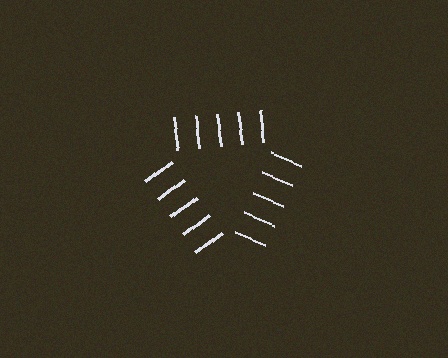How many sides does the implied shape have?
3 sides — the line-ends trace a triangle.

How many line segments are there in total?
15 — 5 along each of the 3 edges.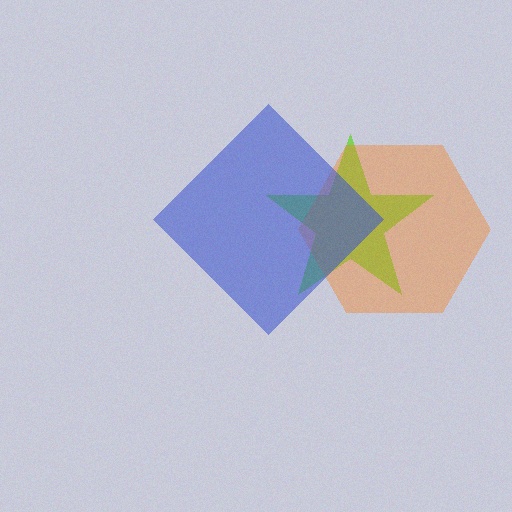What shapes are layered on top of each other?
The layered shapes are: a lime star, an orange hexagon, a blue diamond.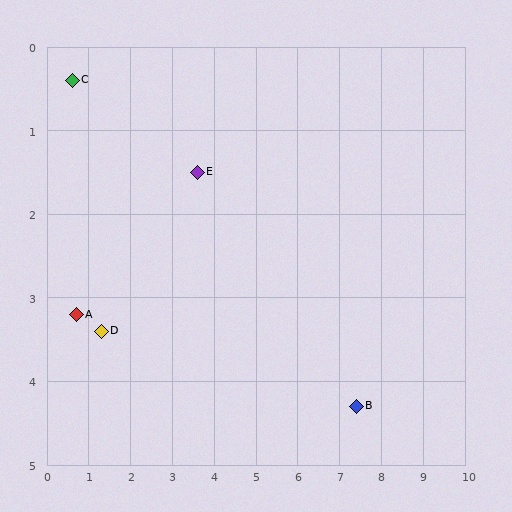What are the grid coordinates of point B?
Point B is at approximately (7.4, 4.3).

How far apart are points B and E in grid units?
Points B and E are about 4.7 grid units apart.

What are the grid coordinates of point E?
Point E is at approximately (3.6, 1.5).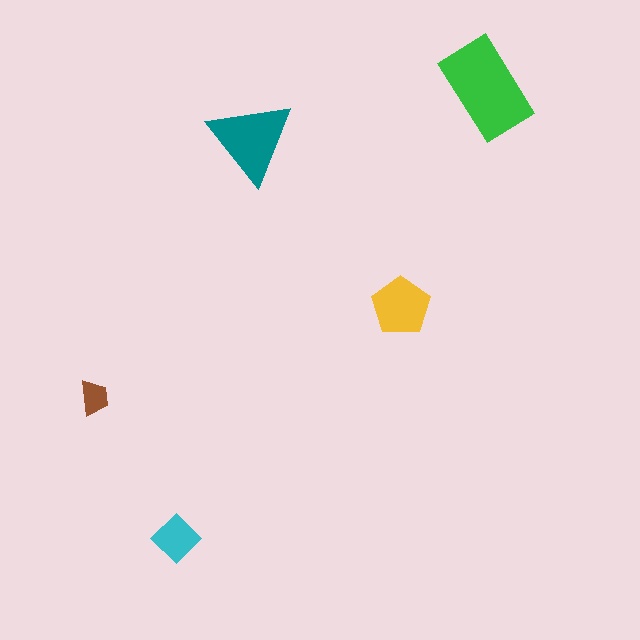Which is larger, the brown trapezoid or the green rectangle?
The green rectangle.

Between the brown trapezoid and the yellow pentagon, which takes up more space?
The yellow pentagon.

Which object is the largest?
The green rectangle.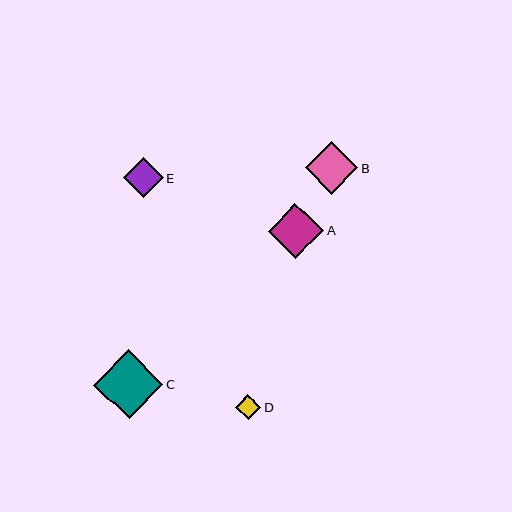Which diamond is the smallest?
Diamond D is the smallest with a size of approximately 25 pixels.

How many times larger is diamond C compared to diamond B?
Diamond C is approximately 1.3 times the size of diamond B.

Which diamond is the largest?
Diamond C is the largest with a size of approximately 69 pixels.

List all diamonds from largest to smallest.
From largest to smallest: C, A, B, E, D.